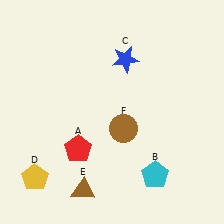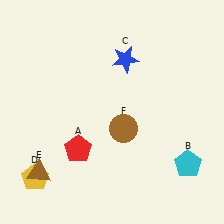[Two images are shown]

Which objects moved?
The objects that moved are: the cyan pentagon (B), the brown triangle (E).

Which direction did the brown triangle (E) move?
The brown triangle (E) moved left.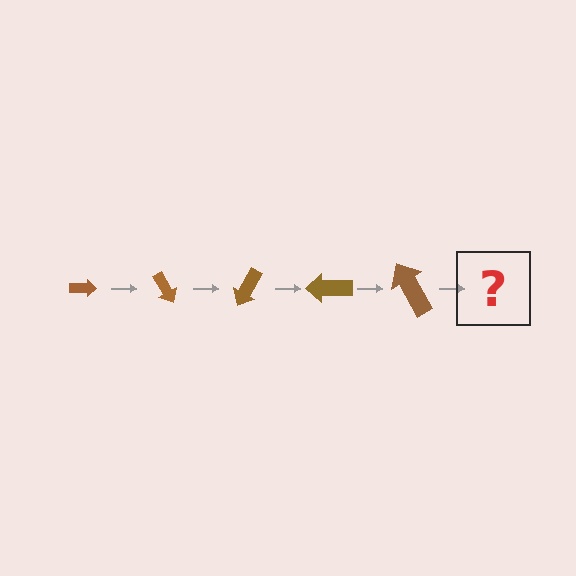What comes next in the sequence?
The next element should be an arrow, larger than the previous one and rotated 300 degrees from the start.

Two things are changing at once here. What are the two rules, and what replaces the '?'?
The two rules are that the arrow grows larger each step and it rotates 60 degrees each step. The '?' should be an arrow, larger than the previous one and rotated 300 degrees from the start.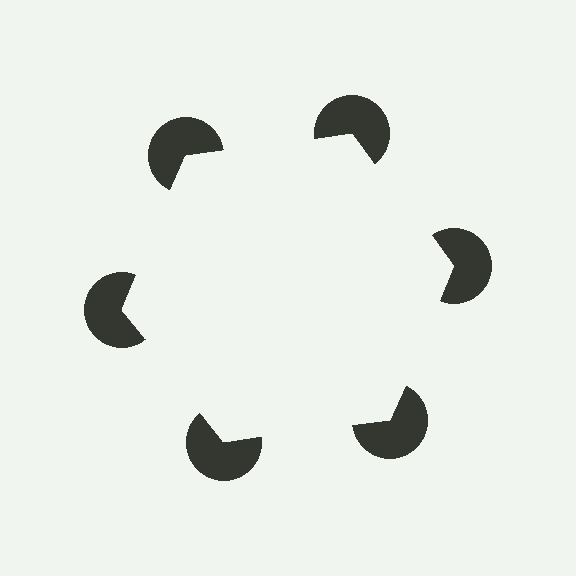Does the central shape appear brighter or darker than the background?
It typically appears slightly brighter than the background, even though no actual brightness change is drawn.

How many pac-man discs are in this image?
There are 6 — one at each vertex of the illusory hexagon.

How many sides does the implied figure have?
6 sides.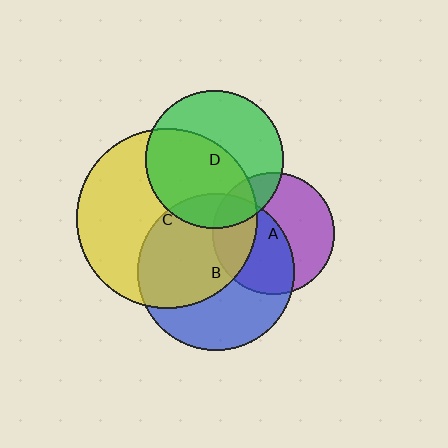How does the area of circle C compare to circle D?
Approximately 1.7 times.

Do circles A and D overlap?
Yes.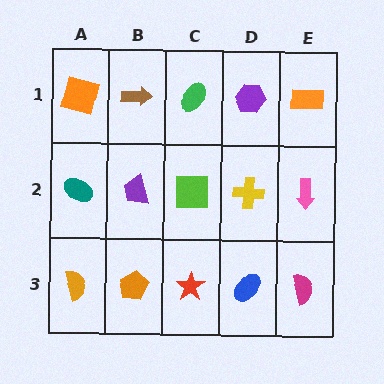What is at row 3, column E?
A magenta semicircle.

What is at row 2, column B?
A purple trapezoid.